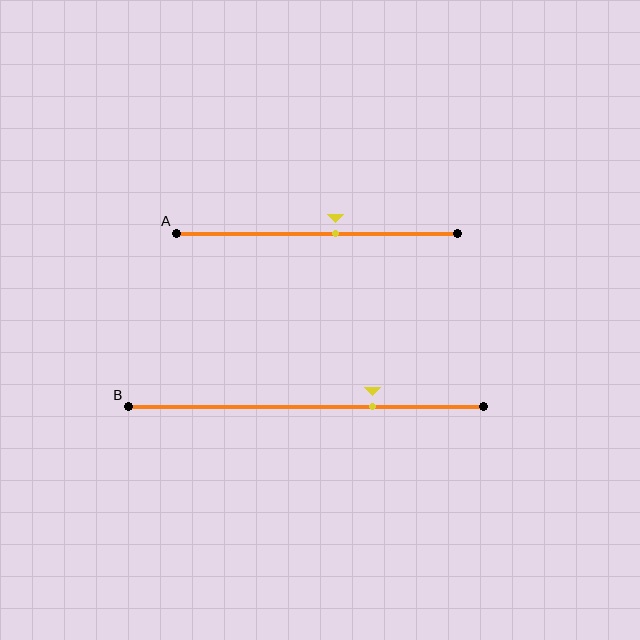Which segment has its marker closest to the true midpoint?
Segment A has its marker closest to the true midpoint.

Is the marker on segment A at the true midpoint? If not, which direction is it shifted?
No, the marker on segment A is shifted to the right by about 7% of the segment length.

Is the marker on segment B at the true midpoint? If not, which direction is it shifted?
No, the marker on segment B is shifted to the right by about 19% of the segment length.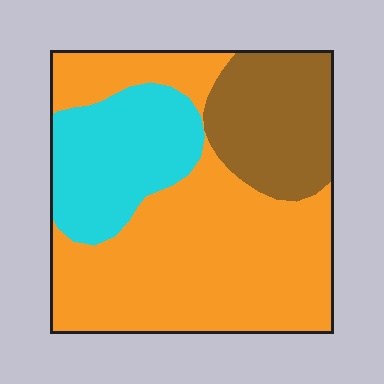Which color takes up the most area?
Orange, at roughly 55%.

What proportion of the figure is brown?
Brown takes up about one fifth (1/5) of the figure.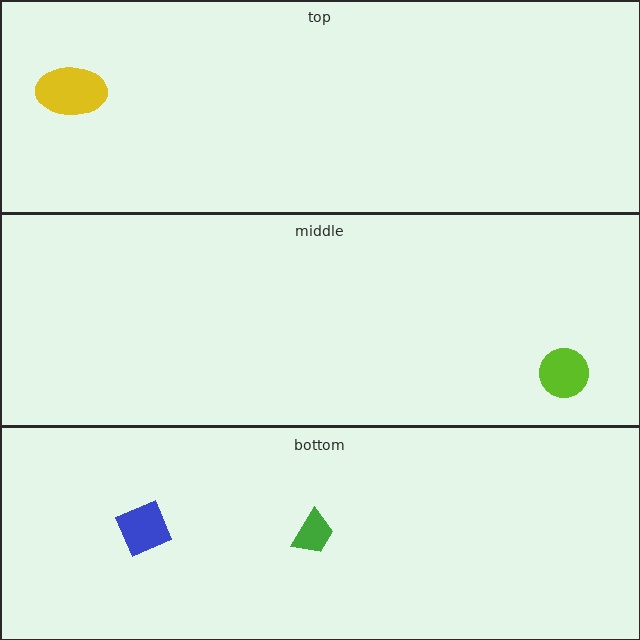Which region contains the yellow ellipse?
The top region.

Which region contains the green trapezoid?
The bottom region.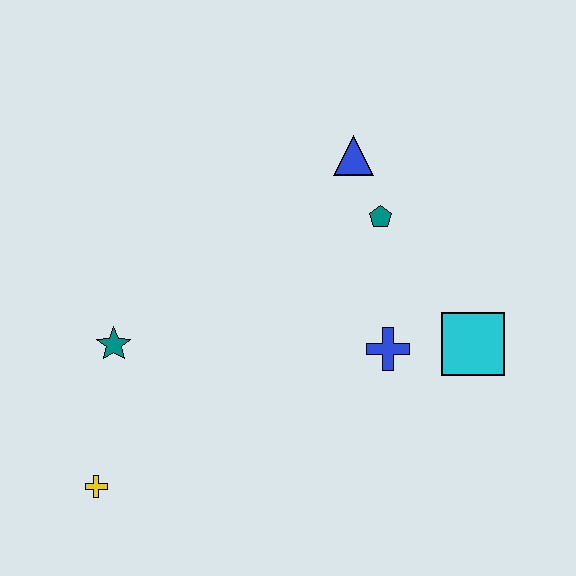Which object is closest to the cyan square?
The blue cross is closest to the cyan square.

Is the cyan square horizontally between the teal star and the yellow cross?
No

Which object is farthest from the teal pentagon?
The yellow cross is farthest from the teal pentagon.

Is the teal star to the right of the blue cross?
No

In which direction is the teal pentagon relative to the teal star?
The teal pentagon is to the right of the teal star.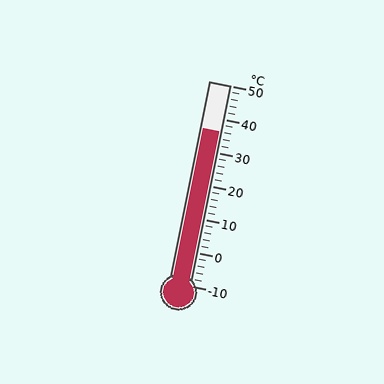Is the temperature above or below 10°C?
The temperature is above 10°C.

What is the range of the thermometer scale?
The thermometer scale ranges from -10°C to 50°C.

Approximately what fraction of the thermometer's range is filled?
The thermometer is filled to approximately 75% of its range.